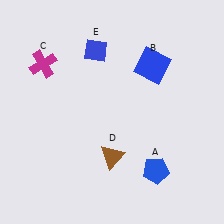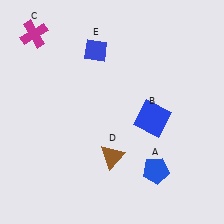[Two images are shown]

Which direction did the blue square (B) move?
The blue square (B) moved down.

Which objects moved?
The objects that moved are: the blue square (B), the magenta cross (C).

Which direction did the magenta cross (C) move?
The magenta cross (C) moved up.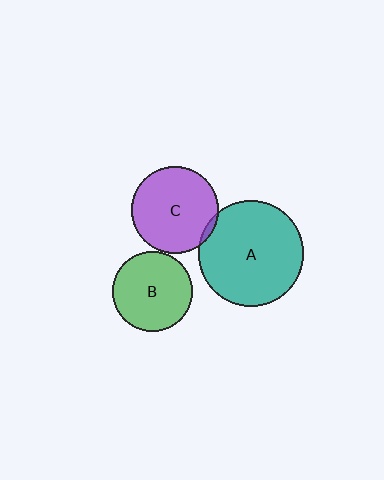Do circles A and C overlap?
Yes.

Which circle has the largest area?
Circle A (teal).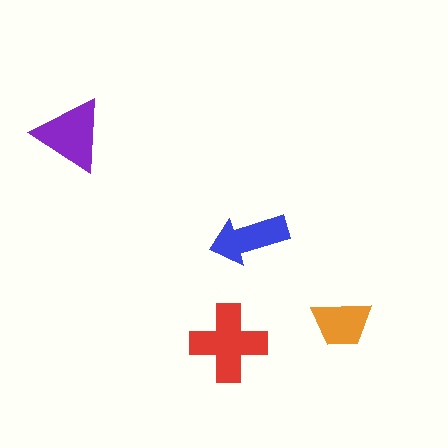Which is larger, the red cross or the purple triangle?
The red cross.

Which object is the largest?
The red cross.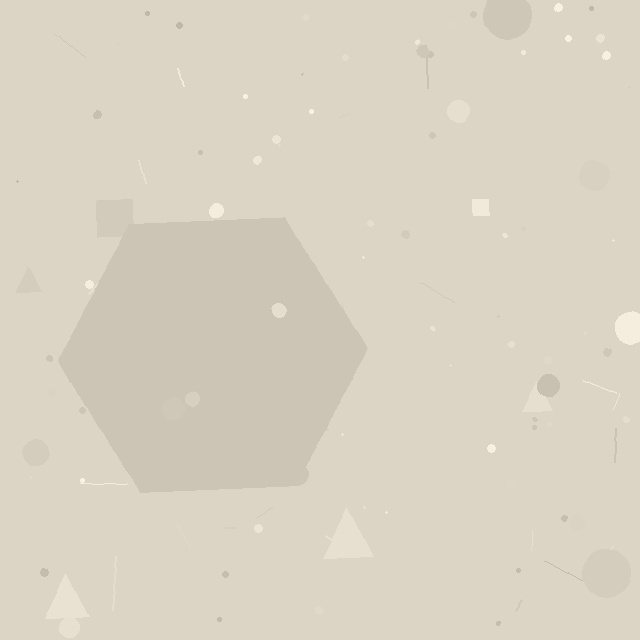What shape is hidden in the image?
A hexagon is hidden in the image.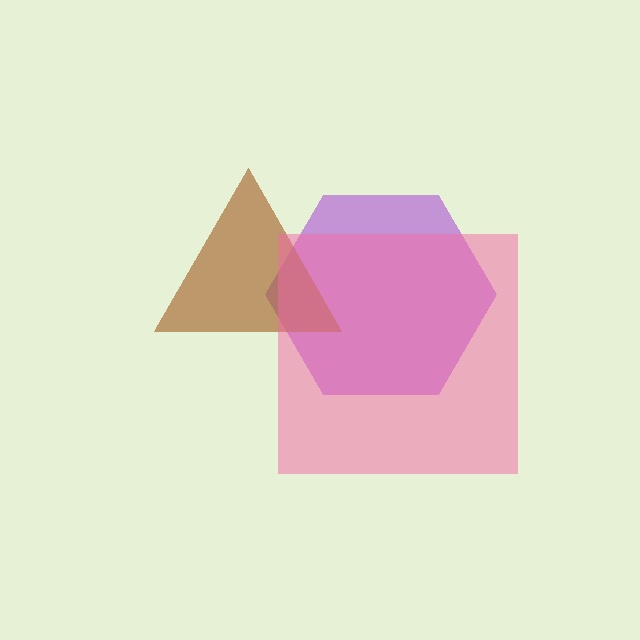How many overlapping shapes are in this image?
There are 3 overlapping shapes in the image.